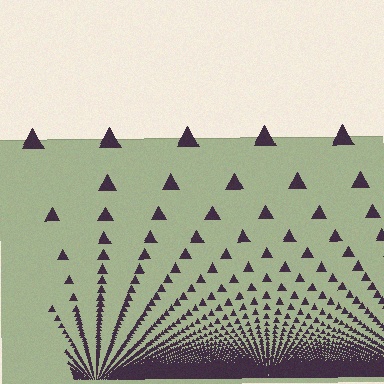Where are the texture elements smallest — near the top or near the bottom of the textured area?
Near the bottom.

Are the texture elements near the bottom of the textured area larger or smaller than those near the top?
Smaller. The gradient is inverted — elements near the bottom are smaller and denser.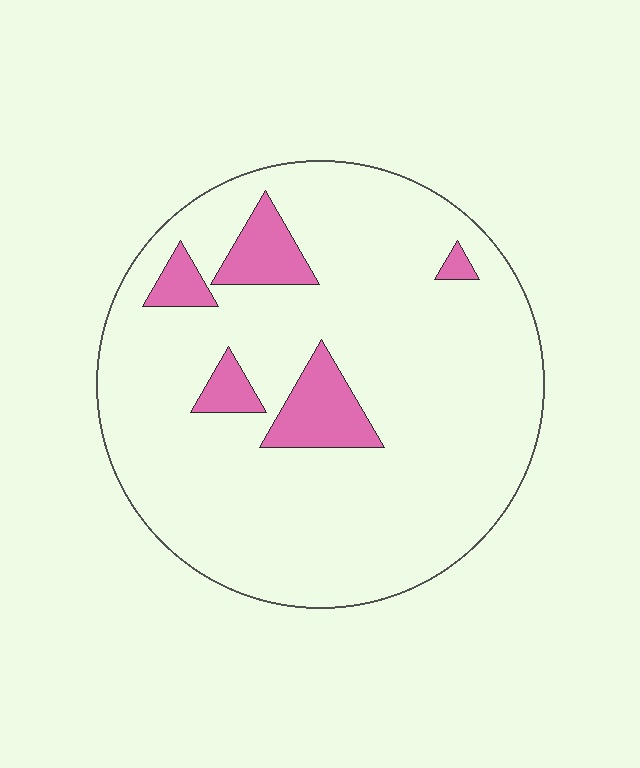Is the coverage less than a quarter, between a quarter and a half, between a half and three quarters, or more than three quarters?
Less than a quarter.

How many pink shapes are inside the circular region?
5.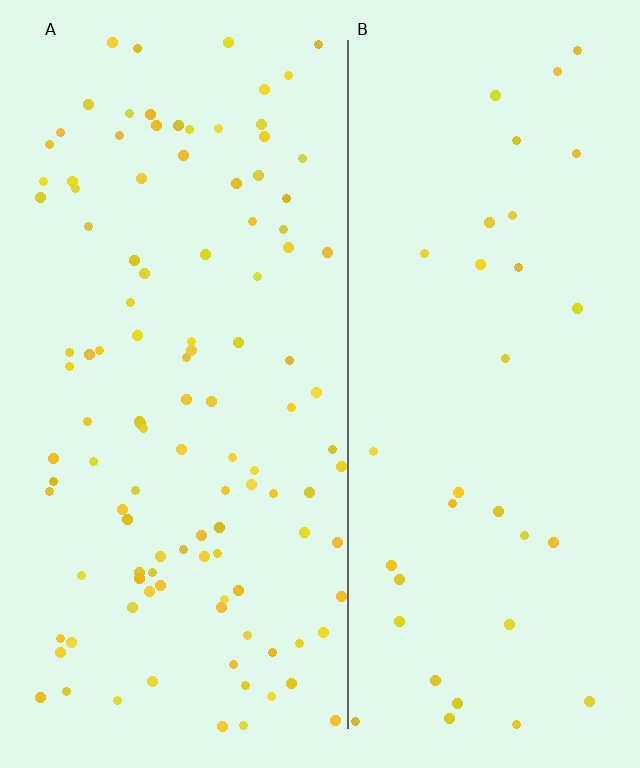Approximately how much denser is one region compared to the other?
Approximately 3.2× — region A over region B.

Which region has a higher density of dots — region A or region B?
A (the left).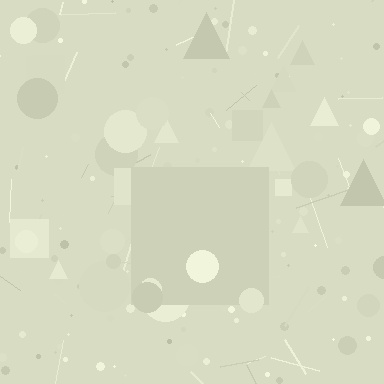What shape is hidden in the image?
A square is hidden in the image.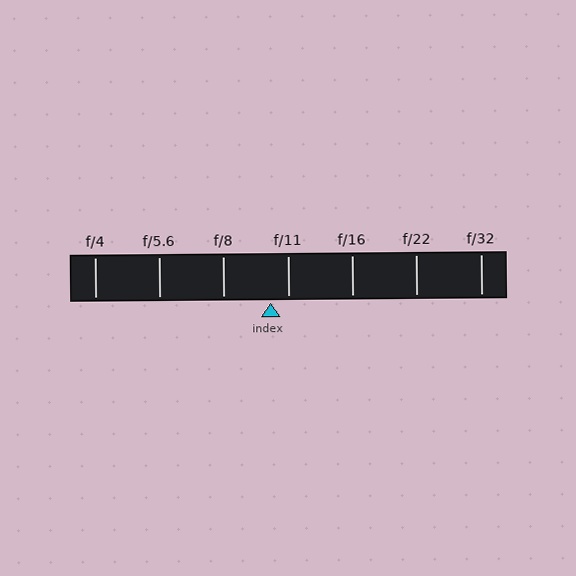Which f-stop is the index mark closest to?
The index mark is closest to f/11.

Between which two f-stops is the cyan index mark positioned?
The index mark is between f/8 and f/11.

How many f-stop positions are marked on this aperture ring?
There are 7 f-stop positions marked.